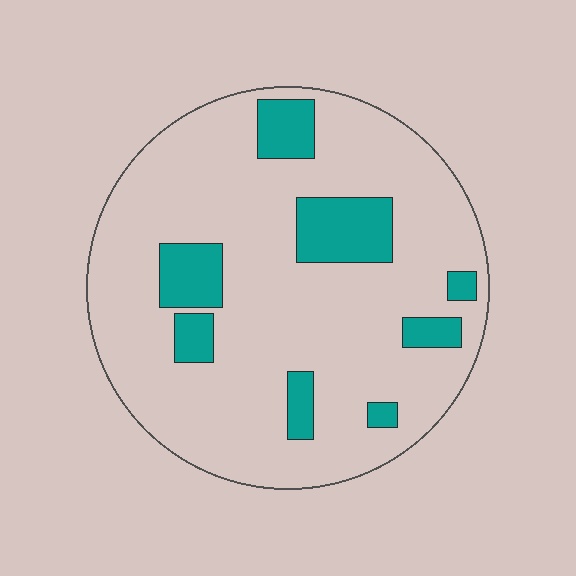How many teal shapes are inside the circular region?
8.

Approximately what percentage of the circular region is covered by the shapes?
Approximately 15%.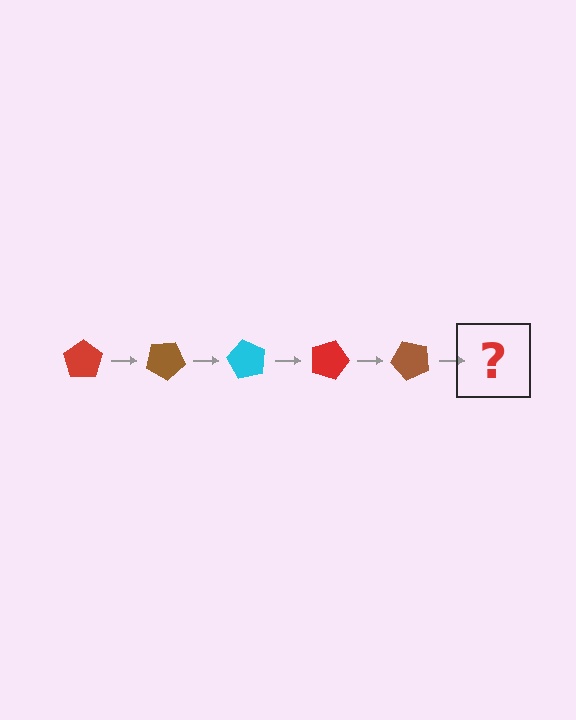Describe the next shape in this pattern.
It should be a cyan pentagon, rotated 150 degrees from the start.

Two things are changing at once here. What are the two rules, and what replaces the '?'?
The two rules are that it rotates 30 degrees each step and the color cycles through red, brown, and cyan. The '?' should be a cyan pentagon, rotated 150 degrees from the start.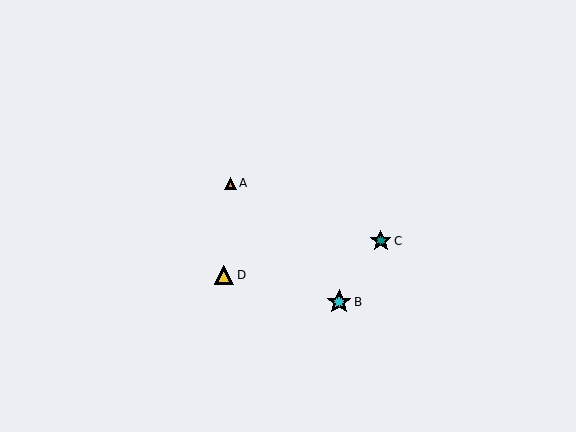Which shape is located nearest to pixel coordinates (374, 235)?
The teal star (labeled C) at (381, 241) is nearest to that location.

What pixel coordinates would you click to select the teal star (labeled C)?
Click at (381, 241) to select the teal star C.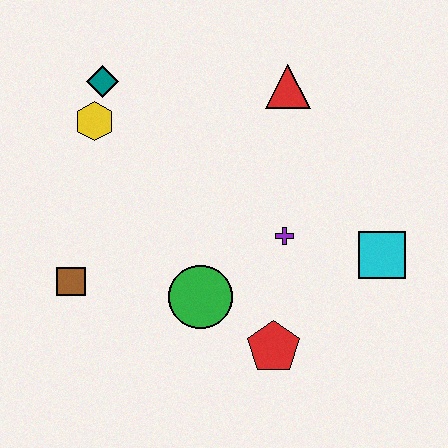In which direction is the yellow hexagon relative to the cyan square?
The yellow hexagon is to the left of the cyan square.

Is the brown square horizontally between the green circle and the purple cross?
No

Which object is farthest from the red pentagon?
The teal diamond is farthest from the red pentagon.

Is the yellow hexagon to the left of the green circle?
Yes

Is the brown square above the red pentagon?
Yes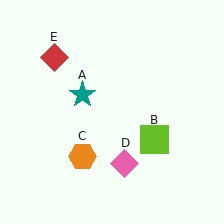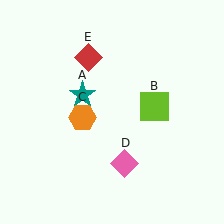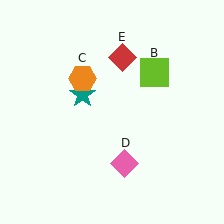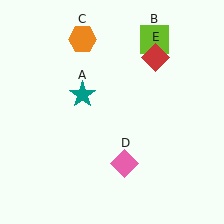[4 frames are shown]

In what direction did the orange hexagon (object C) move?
The orange hexagon (object C) moved up.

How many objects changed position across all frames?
3 objects changed position: lime square (object B), orange hexagon (object C), red diamond (object E).